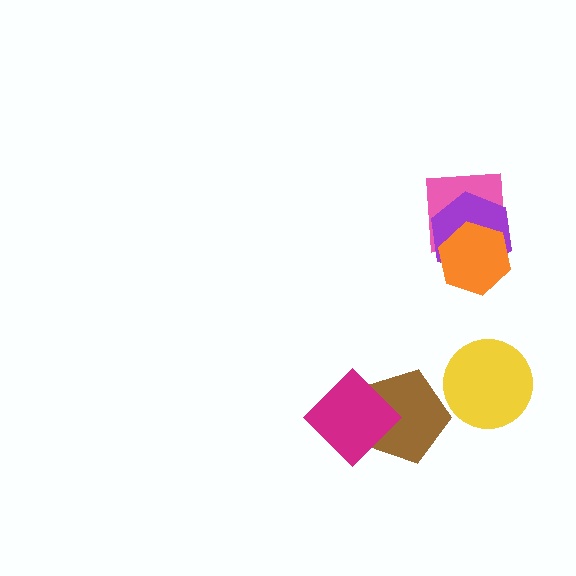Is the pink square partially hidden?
Yes, it is partially covered by another shape.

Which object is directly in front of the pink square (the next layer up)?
The purple hexagon is directly in front of the pink square.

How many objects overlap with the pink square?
2 objects overlap with the pink square.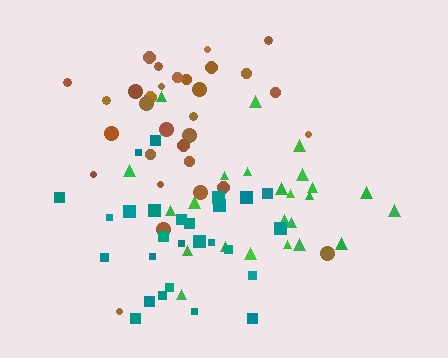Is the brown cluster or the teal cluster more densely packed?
Brown.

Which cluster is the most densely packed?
Brown.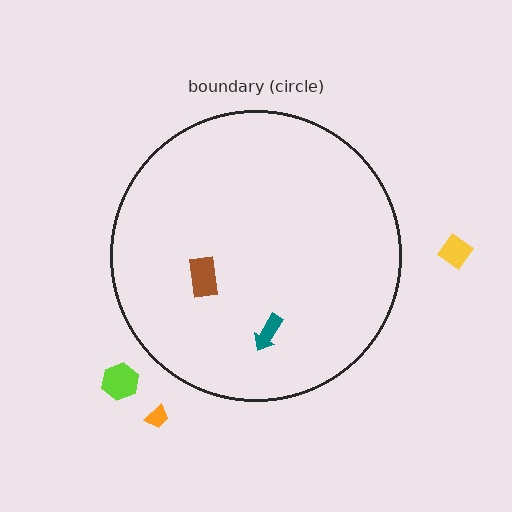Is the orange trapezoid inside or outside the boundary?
Outside.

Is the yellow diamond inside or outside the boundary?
Outside.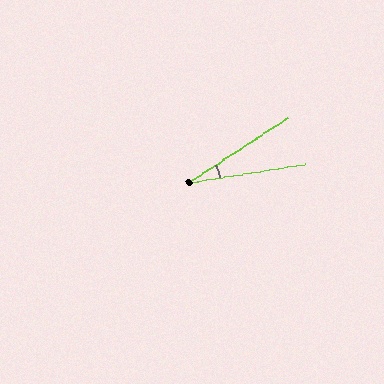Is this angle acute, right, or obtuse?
It is acute.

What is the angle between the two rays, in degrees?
Approximately 24 degrees.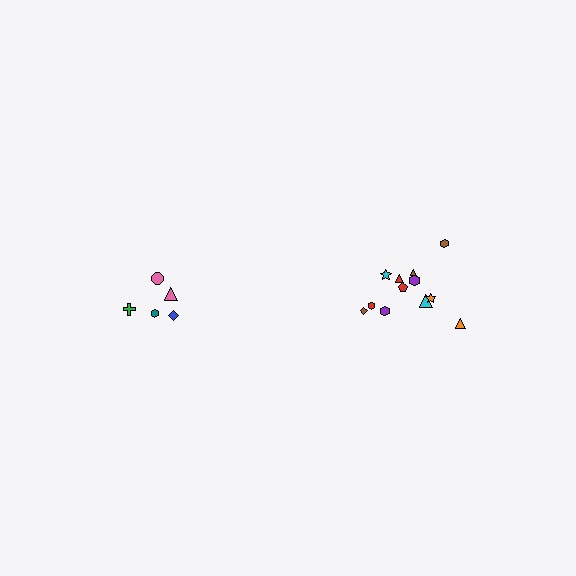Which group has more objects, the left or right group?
The right group.